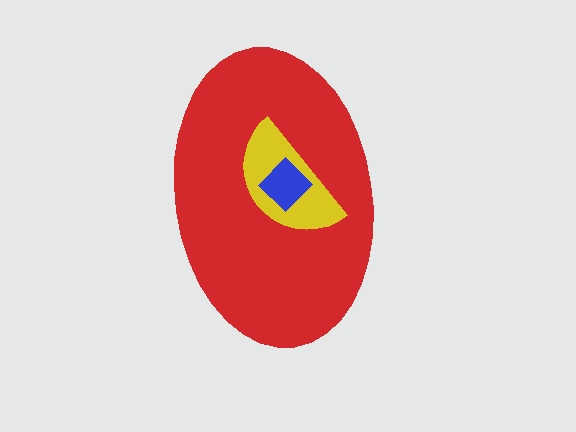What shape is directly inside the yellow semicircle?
The blue diamond.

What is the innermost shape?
The blue diamond.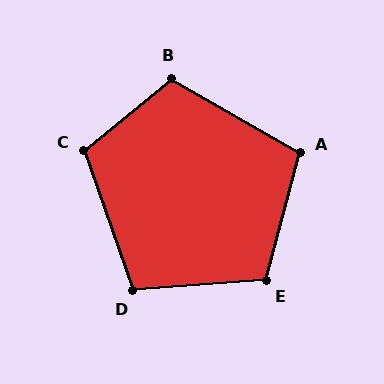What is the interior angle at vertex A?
Approximately 105 degrees (obtuse).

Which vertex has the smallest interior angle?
D, at approximately 104 degrees.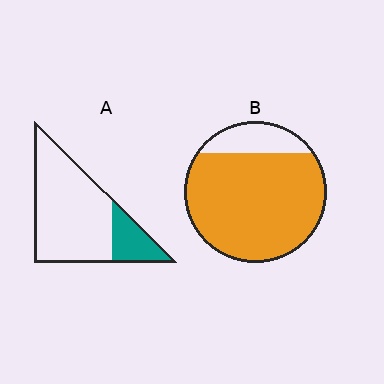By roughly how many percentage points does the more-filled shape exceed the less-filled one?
By roughly 60 percentage points (B over A).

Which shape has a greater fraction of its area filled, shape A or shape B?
Shape B.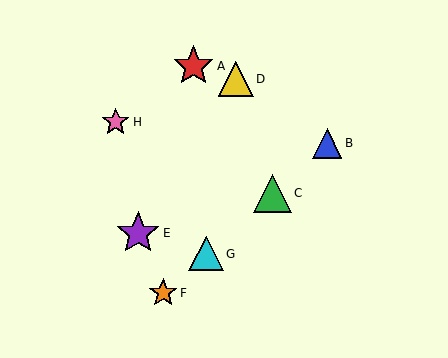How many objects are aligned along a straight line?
4 objects (B, C, F, G) are aligned along a straight line.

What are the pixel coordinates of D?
Object D is at (236, 79).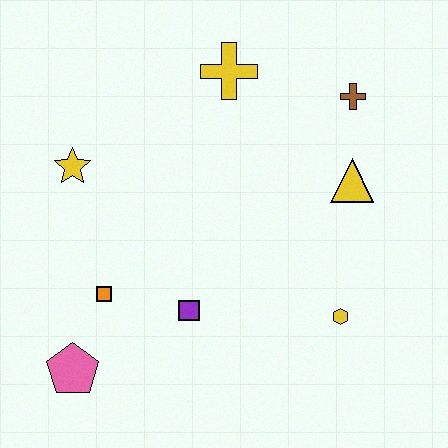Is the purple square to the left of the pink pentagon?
No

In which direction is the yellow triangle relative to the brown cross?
The yellow triangle is below the brown cross.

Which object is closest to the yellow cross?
The brown cross is closest to the yellow cross.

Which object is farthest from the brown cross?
The pink pentagon is farthest from the brown cross.